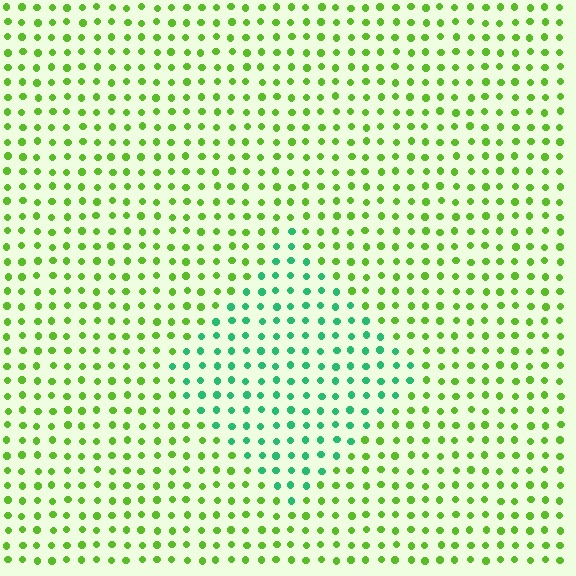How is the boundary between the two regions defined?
The boundary is defined purely by a slight shift in hue (about 49 degrees). Spacing, size, and orientation are identical on both sides.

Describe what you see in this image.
The image is filled with small lime elements in a uniform arrangement. A diamond-shaped region is visible where the elements are tinted to a slightly different hue, forming a subtle color boundary.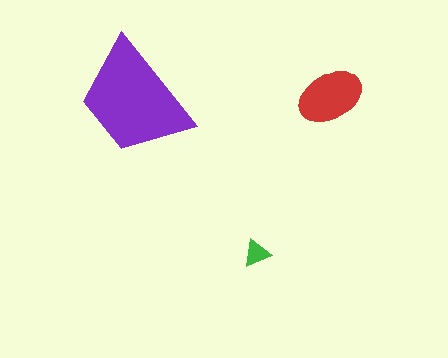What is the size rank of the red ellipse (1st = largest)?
2nd.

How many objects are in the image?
There are 3 objects in the image.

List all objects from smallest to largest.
The green triangle, the red ellipse, the purple trapezoid.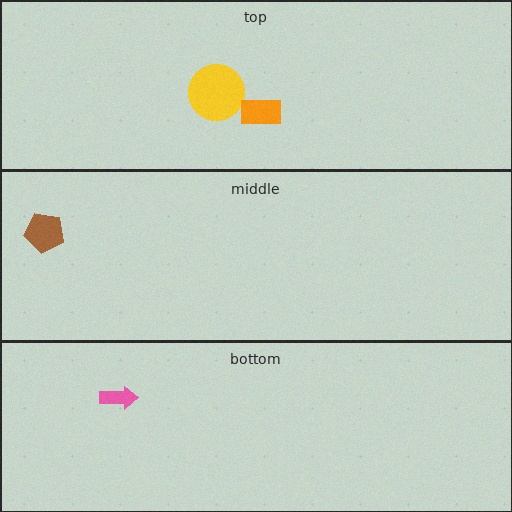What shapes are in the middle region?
The brown pentagon.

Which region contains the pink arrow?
The bottom region.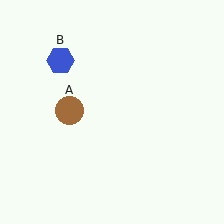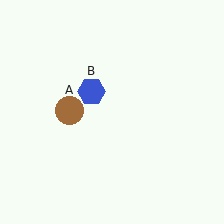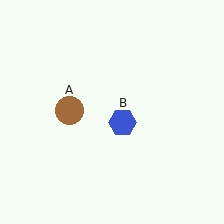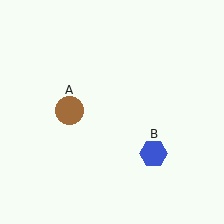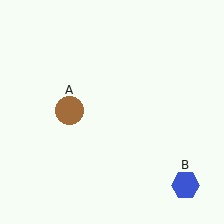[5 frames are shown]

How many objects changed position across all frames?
1 object changed position: blue hexagon (object B).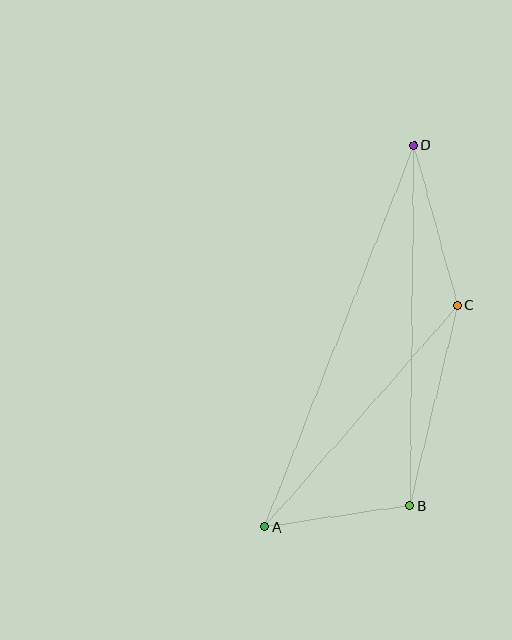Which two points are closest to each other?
Points A and B are closest to each other.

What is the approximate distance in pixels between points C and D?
The distance between C and D is approximately 166 pixels.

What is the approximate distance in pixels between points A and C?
The distance between A and C is approximately 294 pixels.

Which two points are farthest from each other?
Points A and D are farthest from each other.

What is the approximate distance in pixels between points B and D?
The distance between B and D is approximately 361 pixels.